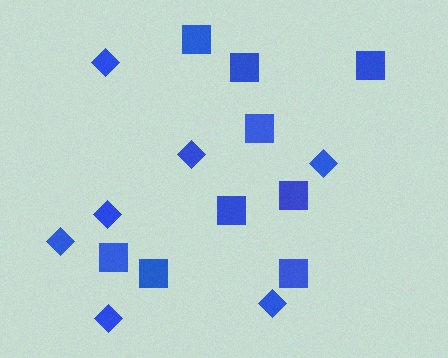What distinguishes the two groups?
There are 2 groups: one group of squares (9) and one group of diamonds (7).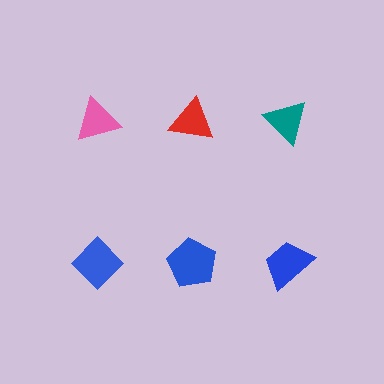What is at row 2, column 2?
A blue pentagon.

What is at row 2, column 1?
A blue diamond.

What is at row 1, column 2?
A red triangle.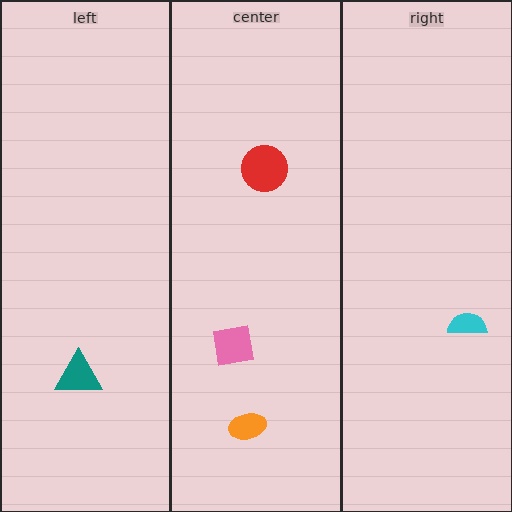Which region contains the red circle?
The center region.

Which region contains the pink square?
The center region.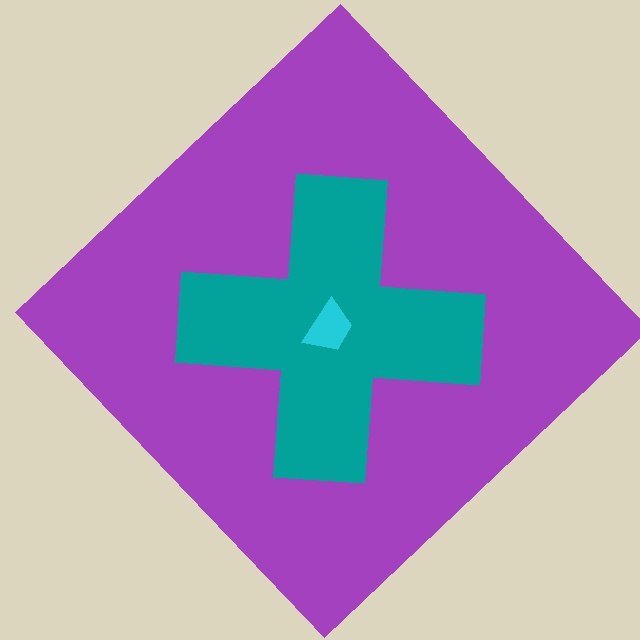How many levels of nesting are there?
3.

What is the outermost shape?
The purple diamond.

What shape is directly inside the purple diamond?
The teal cross.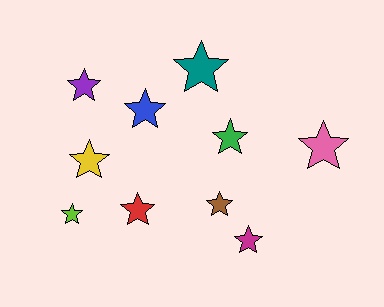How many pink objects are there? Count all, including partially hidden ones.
There is 1 pink object.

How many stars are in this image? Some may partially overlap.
There are 10 stars.